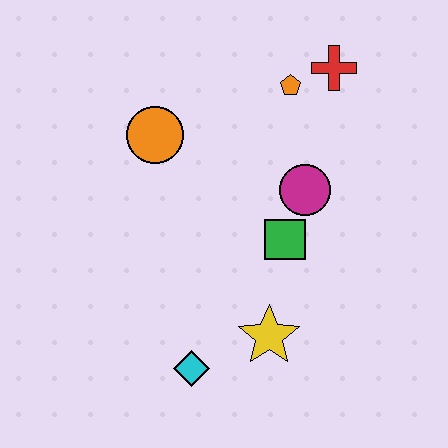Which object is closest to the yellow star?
The cyan diamond is closest to the yellow star.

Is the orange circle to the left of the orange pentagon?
Yes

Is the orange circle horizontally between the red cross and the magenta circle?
No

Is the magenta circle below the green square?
No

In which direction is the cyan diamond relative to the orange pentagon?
The cyan diamond is below the orange pentagon.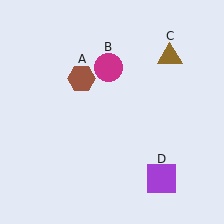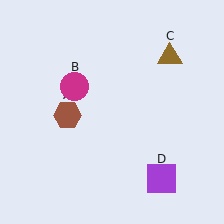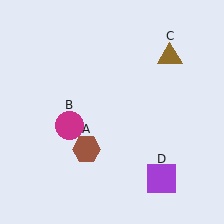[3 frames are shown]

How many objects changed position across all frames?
2 objects changed position: brown hexagon (object A), magenta circle (object B).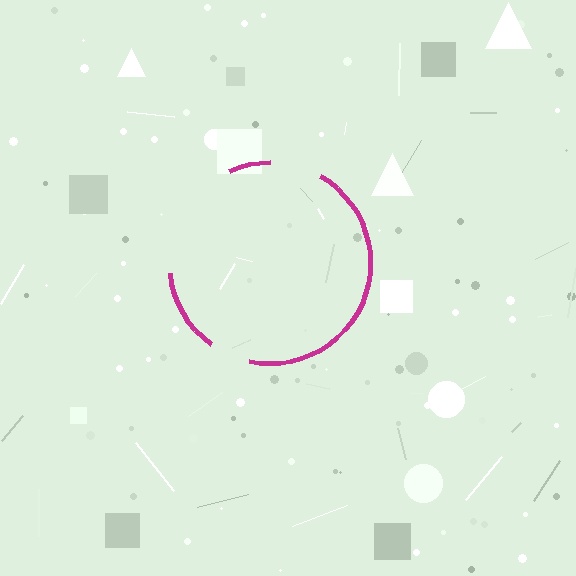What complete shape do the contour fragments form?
The contour fragments form a circle.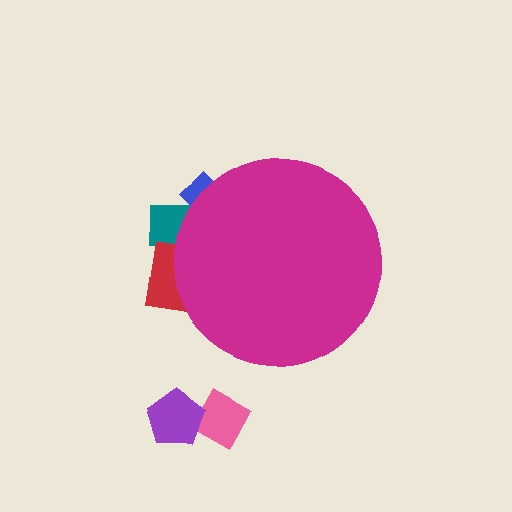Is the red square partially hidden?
Yes, the red square is partially hidden behind the magenta circle.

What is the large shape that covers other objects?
A magenta circle.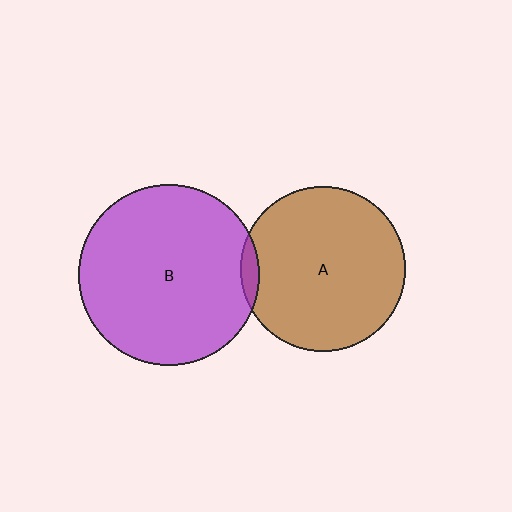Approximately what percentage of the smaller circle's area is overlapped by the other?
Approximately 5%.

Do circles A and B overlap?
Yes.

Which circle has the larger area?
Circle B (purple).